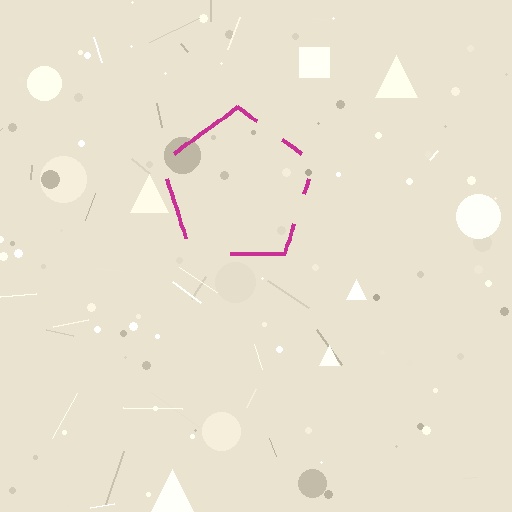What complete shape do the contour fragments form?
The contour fragments form a pentagon.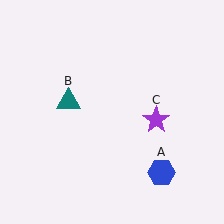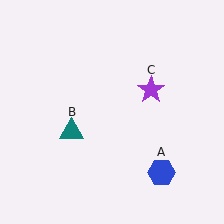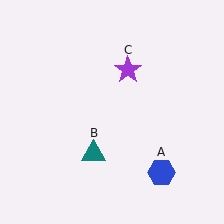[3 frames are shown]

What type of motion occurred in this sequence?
The teal triangle (object B), purple star (object C) rotated counterclockwise around the center of the scene.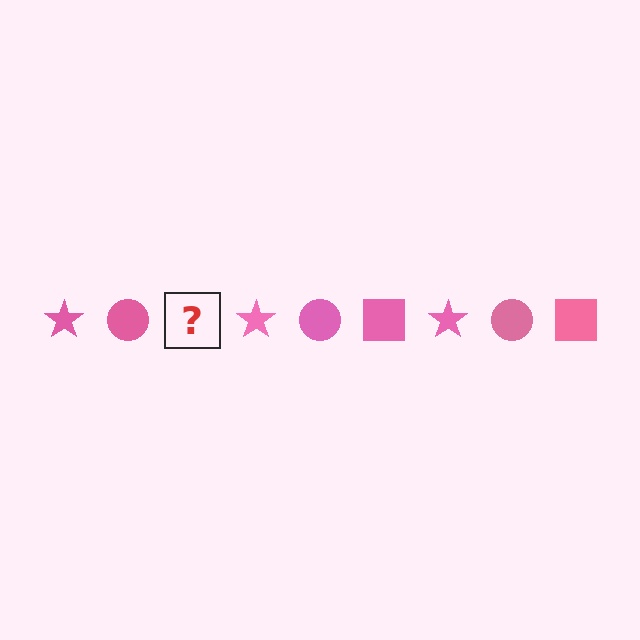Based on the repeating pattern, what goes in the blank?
The blank should be a pink square.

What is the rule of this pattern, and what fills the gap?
The rule is that the pattern cycles through star, circle, square shapes in pink. The gap should be filled with a pink square.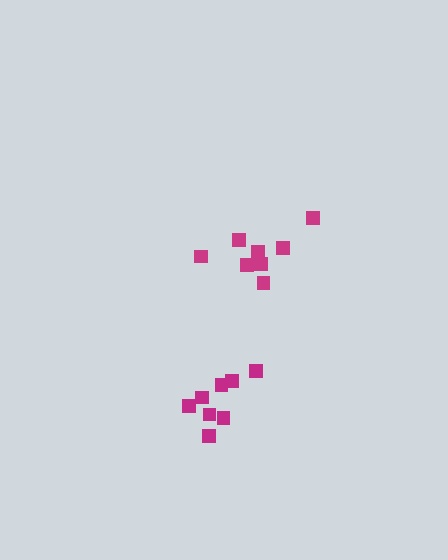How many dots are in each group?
Group 1: 8 dots, Group 2: 9 dots (17 total).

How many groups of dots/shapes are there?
There are 2 groups.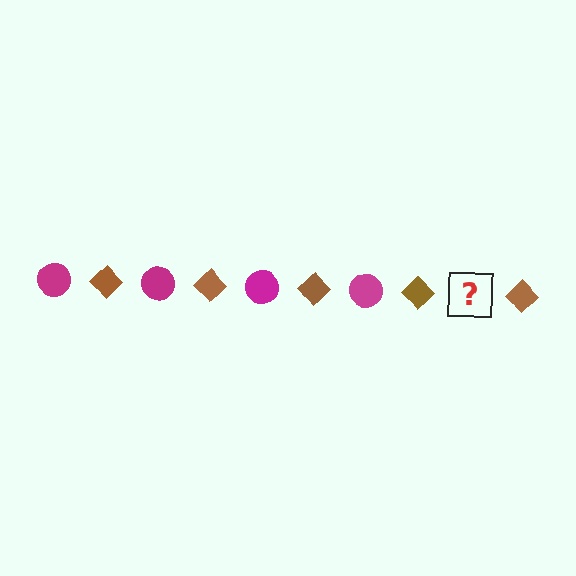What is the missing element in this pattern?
The missing element is a magenta circle.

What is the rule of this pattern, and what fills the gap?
The rule is that the pattern alternates between magenta circle and brown diamond. The gap should be filled with a magenta circle.